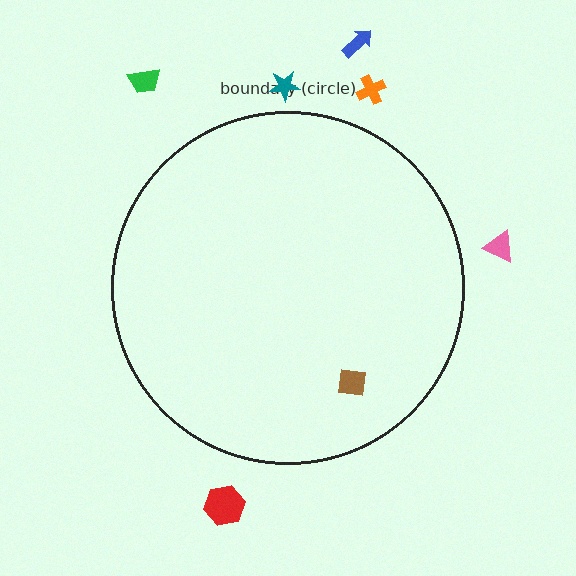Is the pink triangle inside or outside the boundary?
Outside.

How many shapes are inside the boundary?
1 inside, 6 outside.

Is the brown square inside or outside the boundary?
Inside.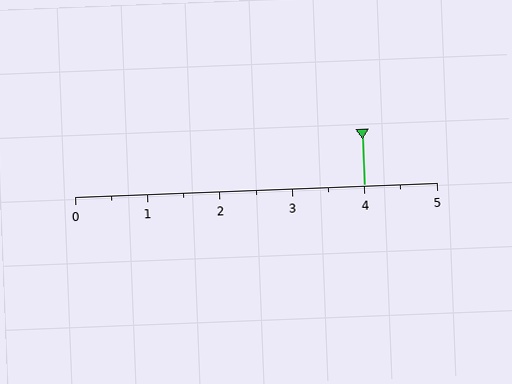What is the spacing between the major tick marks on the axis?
The major ticks are spaced 1 apart.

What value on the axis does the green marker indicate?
The marker indicates approximately 4.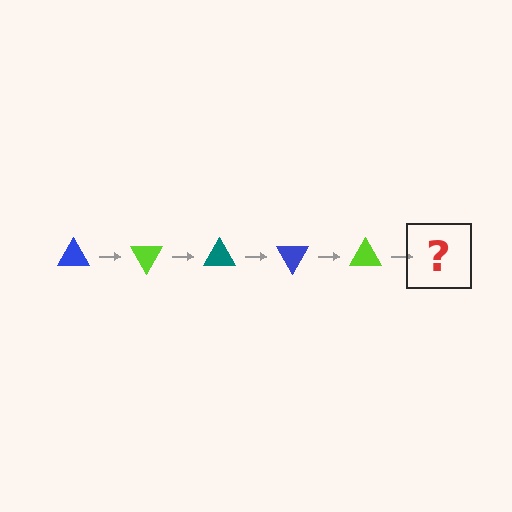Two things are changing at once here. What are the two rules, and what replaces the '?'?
The two rules are that it rotates 60 degrees each step and the color cycles through blue, lime, and teal. The '?' should be a teal triangle, rotated 300 degrees from the start.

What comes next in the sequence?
The next element should be a teal triangle, rotated 300 degrees from the start.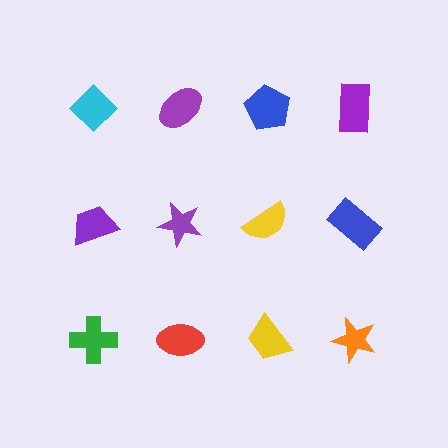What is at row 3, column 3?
A yellow trapezoid.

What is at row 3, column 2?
A red ellipse.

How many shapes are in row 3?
4 shapes.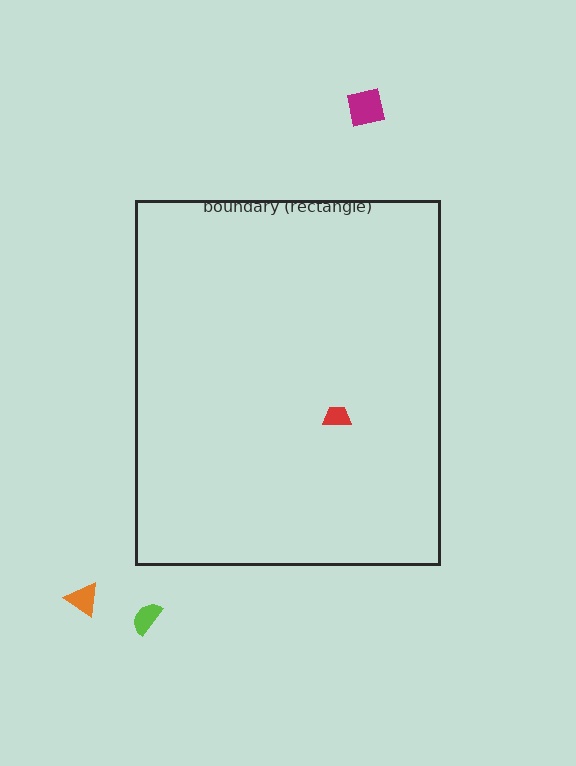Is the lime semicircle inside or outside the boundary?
Outside.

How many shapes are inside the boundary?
1 inside, 3 outside.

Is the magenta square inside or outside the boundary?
Outside.